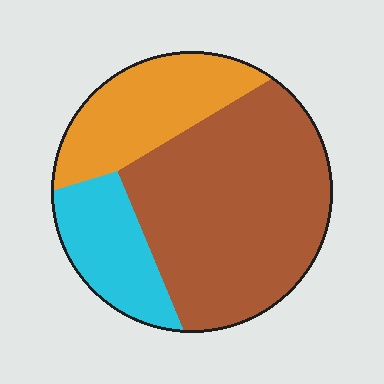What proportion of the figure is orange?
Orange covers about 25% of the figure.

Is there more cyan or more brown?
Brown.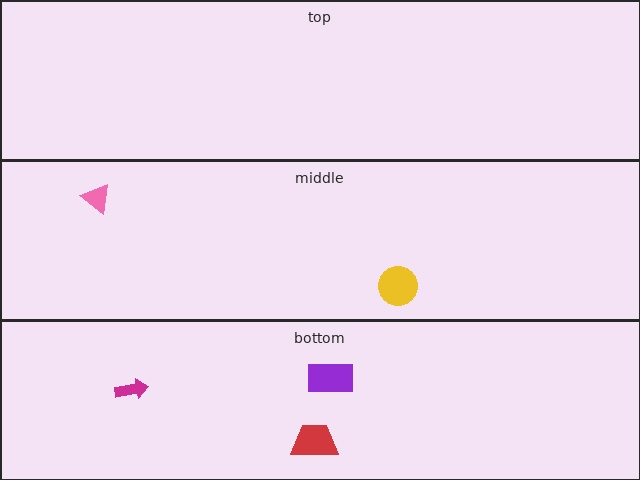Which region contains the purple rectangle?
The bottom region.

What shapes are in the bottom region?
The magenta arrow, the purple rectangle, the red trapezoid.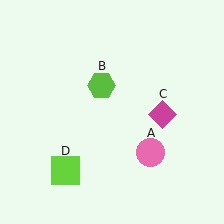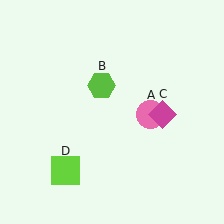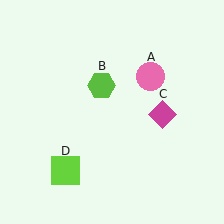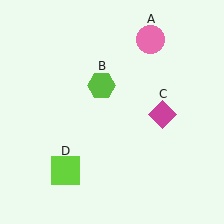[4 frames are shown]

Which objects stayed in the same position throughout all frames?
Lime hexagon (object B) and magenta diamond (object C) and lime square (object D) remained stationary.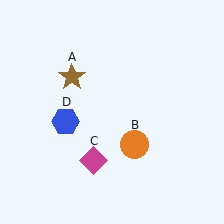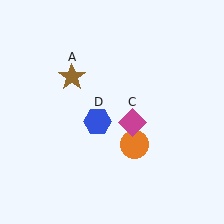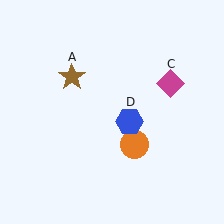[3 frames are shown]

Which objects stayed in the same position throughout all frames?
Brown star (object A) and orange circle (object B) remained stationary.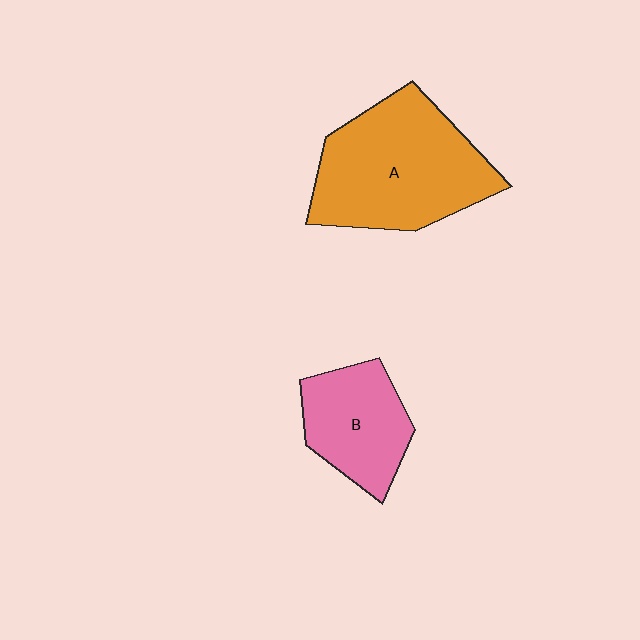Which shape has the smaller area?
Shape B (pink).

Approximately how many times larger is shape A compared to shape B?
Approximately 1.8 times.